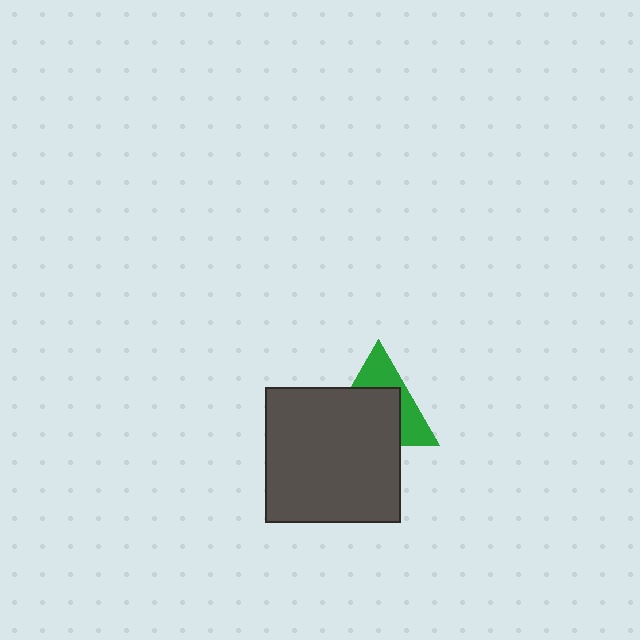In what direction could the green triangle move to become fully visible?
The green triangle could move up. That would shift it out from behind the dark gray square entirely.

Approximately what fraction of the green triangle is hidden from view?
Roughly 60% of the green triangle is hidden behind the dark gray square.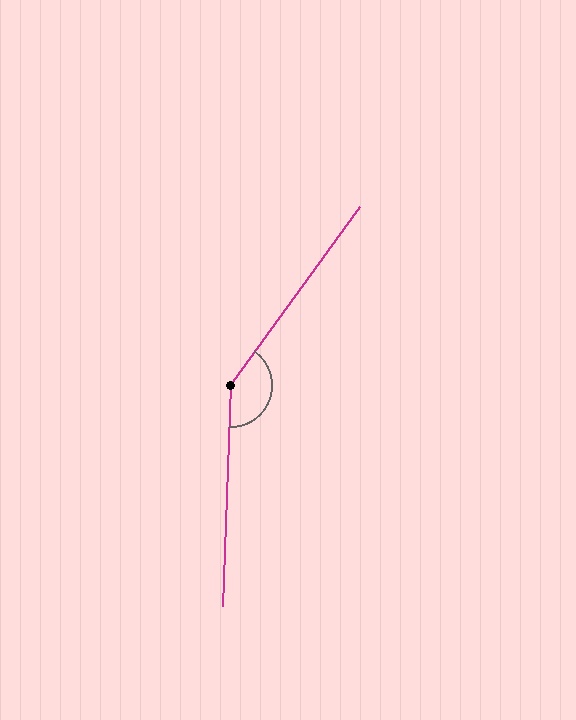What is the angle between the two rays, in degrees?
Approximately 146 degrees.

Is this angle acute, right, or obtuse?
It is obtuse.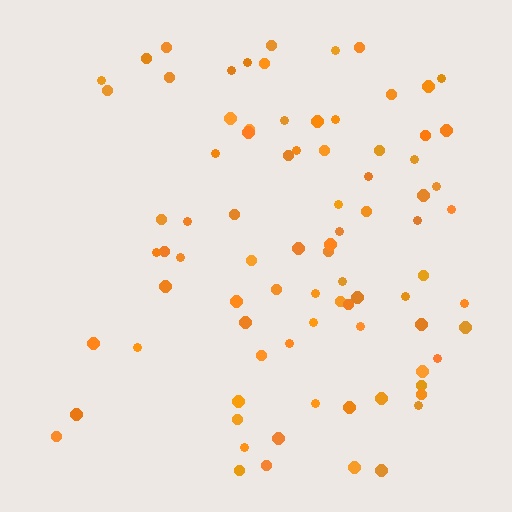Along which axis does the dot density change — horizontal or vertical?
Horizontal.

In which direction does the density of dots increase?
From left to right, with the right side densest.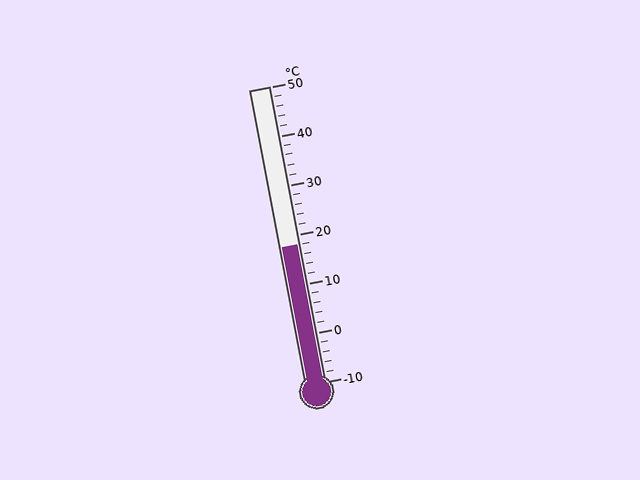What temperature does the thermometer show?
The thermometer shows approximately 18°C.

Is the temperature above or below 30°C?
The temperature is below 30°C.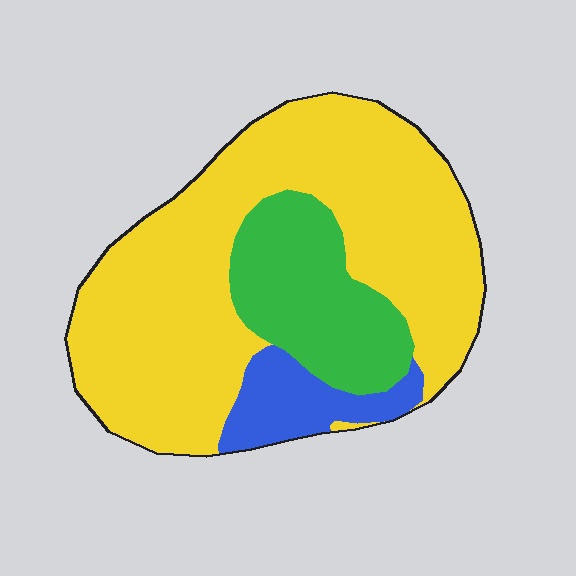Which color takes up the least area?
Blue, at roughly 10%.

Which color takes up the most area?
Yellow, at roughly 70%.